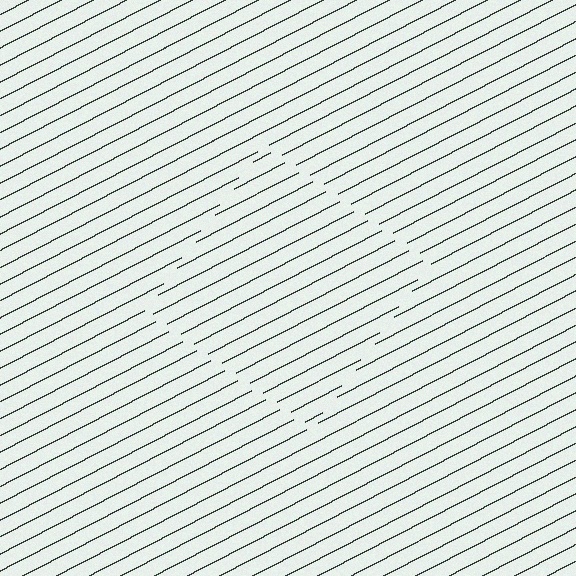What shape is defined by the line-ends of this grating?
An illusory square. The interior of the shape contains the same grating, shifted by half a period — the contour is defined by the phase discontinuity where line-ends from the inner and outer gratings abut.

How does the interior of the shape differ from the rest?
The interior of the shape contains the same grating, shifted by half a period — the contour is defined by the phase discontinuity where line-ends from the inner and outer gratings abut.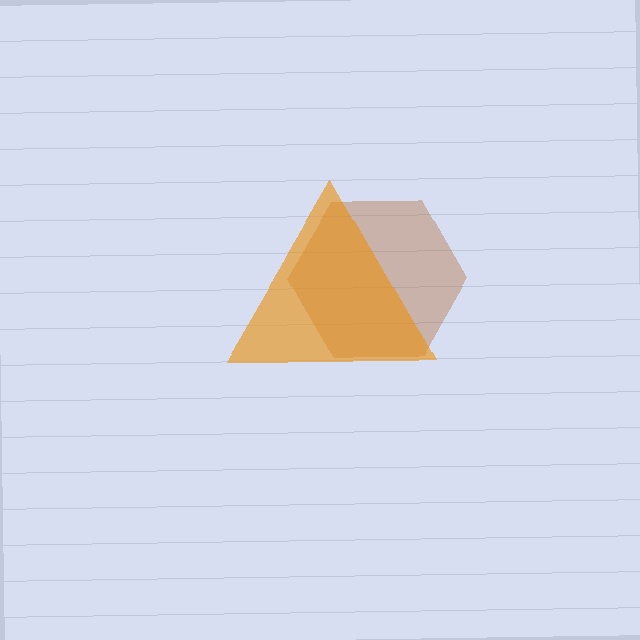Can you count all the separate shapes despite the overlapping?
Yes, there are 2 separate shapes.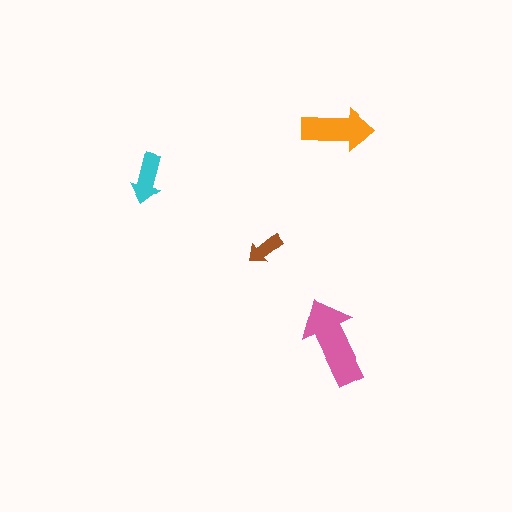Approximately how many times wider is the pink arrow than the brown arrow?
About 2.5 times wider.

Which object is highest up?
The orange arrow is topmost.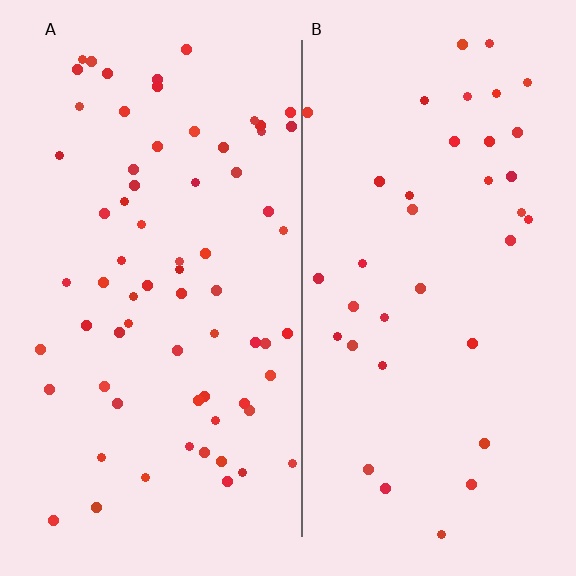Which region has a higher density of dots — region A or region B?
A (the left).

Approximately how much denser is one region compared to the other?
Approximately 1.8× — region A over region B.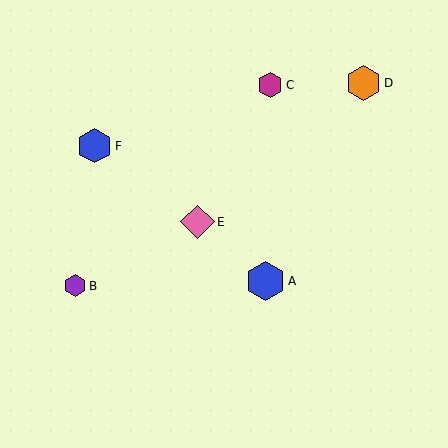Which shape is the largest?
The blue hexagon (labeled A) is the largest.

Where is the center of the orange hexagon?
The center of the orange hexagon is at (363, 83).